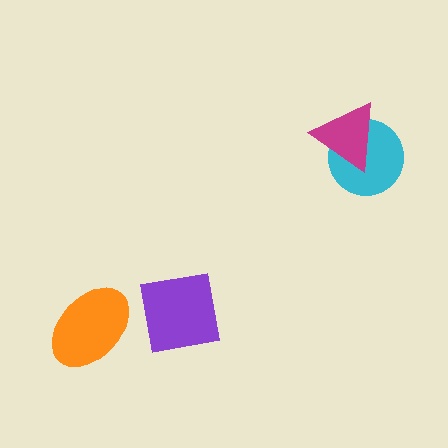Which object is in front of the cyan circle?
The magenta triangle is in front of the cyan circle.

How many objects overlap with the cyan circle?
1 object overlaps with the cyan circle.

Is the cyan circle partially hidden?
Yes, it is partially covered by another shape.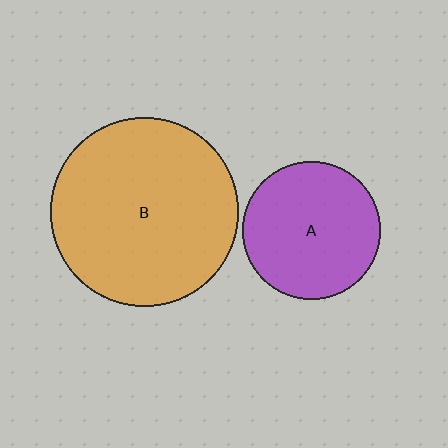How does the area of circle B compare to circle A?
Approximately 1.9 times.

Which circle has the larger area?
Circle B (orange).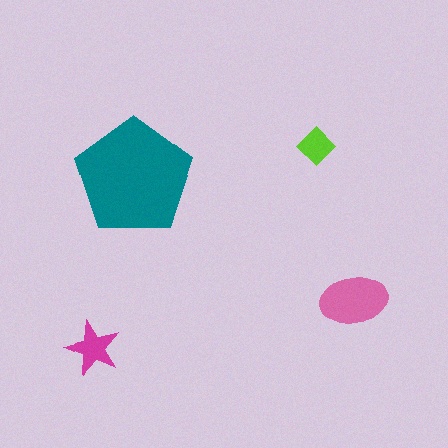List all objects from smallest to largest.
The lime diamond, the magenta star, the pink ellipse, the teal pentagon.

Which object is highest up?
The lime diamond is topmost.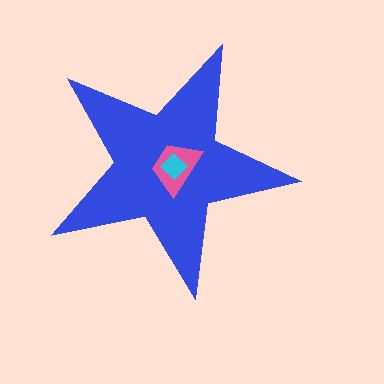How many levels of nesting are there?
3.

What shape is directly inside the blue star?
The pink trapezoid.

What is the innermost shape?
The cyan diamond.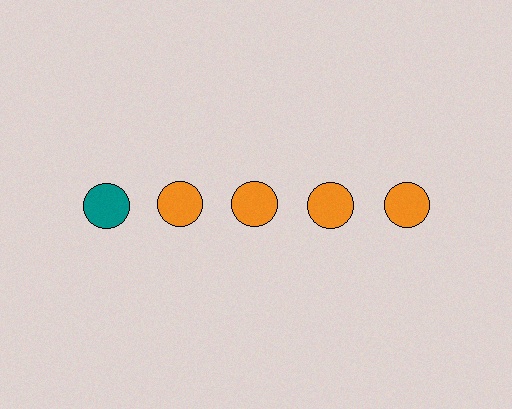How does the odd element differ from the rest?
It has a different color: teal instead of orange.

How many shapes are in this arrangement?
There are 5 shapes arranged in a grid pattern.